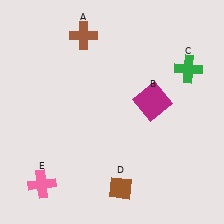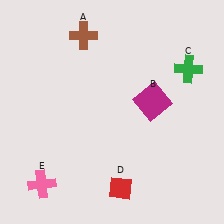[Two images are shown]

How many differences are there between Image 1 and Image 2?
There is 1 difference between the two images.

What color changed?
The diamond (D) changed from brown in Image 1 to red in Image 2.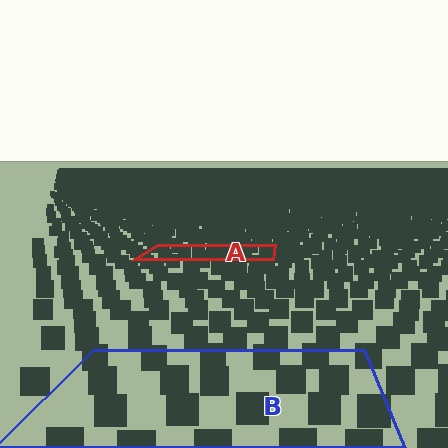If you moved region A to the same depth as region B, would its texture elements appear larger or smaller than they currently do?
They would appear larger. At a closer depth, the same texture elements are projected at a bigger on-screen size.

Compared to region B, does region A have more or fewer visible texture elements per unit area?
Region A has more texture elements per unit area — they are packed more densely because it is farther away.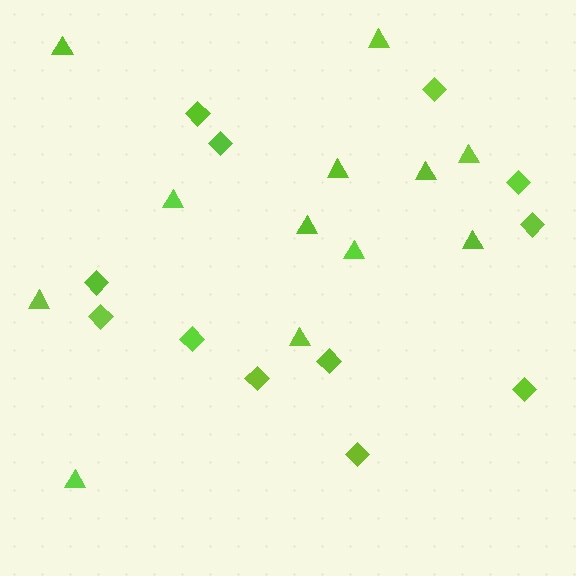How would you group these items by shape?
There are 2 groups: one group of diamonds (12) and one group of triangles (12).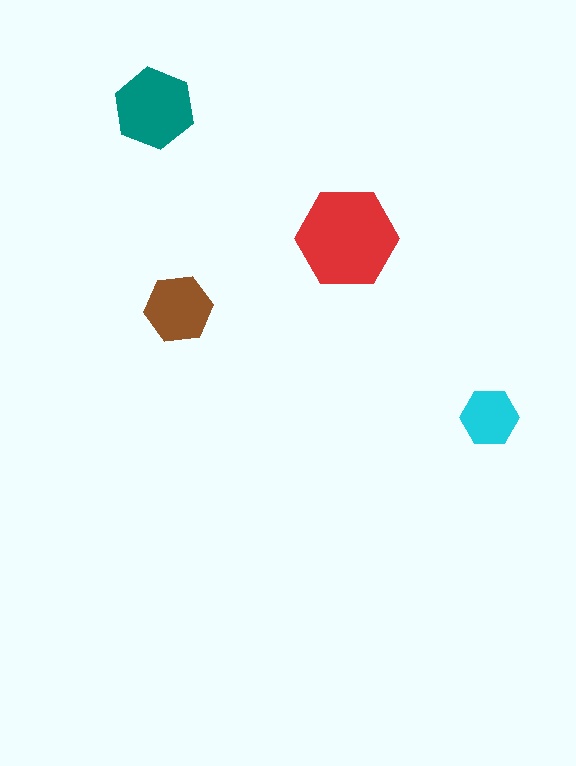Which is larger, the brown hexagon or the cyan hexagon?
The brown one.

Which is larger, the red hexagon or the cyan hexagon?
The red one.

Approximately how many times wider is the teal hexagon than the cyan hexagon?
About 1.5 times wider.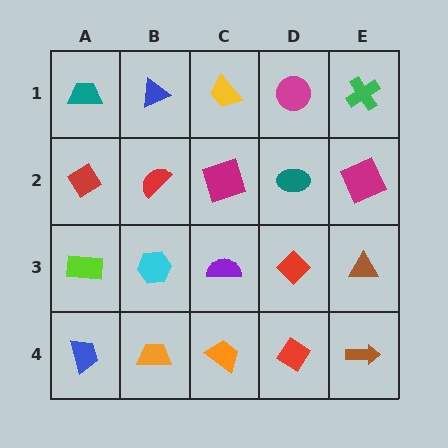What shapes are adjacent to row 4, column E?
A brown triangle (row 3, column E), a red diamond (row 4, column D).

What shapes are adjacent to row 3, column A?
A red diamond (row 2, column A), a blue trapezoid (row 4, column A), a cyan hexagon (row 3, column B).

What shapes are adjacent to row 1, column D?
A teal ellipse (row 2, column D), a yellow trapezoid (row 1, column C), a green cross (row 1, column E).